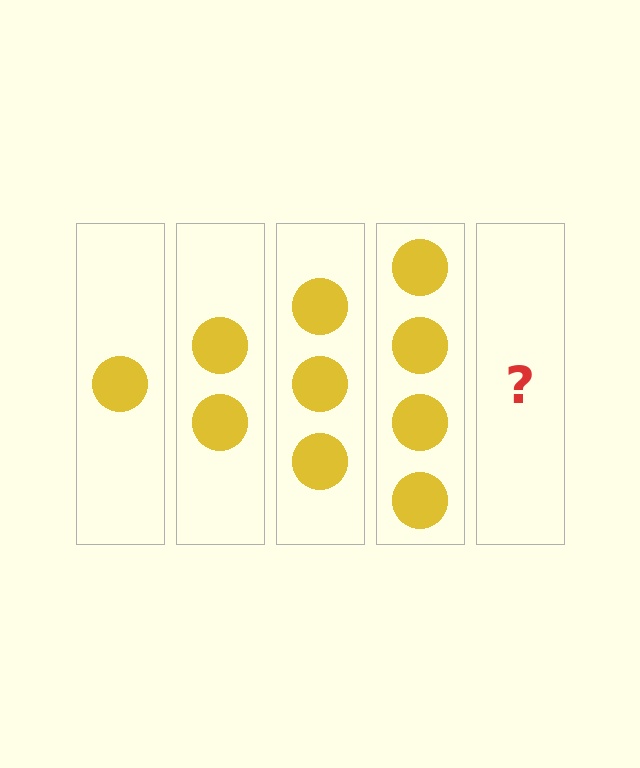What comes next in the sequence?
The next element should be 5 circles.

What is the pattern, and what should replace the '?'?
The pattern is that each step adds one more circle. The '?' should be 5 circles.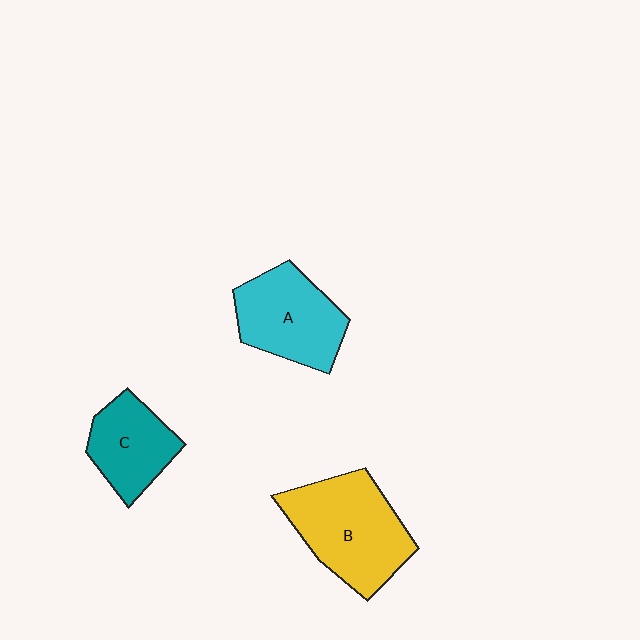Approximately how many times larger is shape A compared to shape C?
Approximately 1.3 times.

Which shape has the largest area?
Shape B (yellow).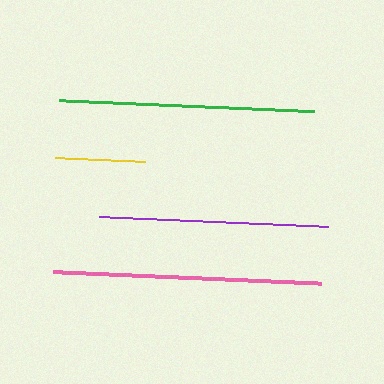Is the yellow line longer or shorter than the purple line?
The purple line is longer than the yellow line.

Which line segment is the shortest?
The yellow line is the shortest at approximately 90 pixels.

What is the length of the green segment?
The green segment is approximately 256 pixels long.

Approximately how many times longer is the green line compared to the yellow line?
The green line is approximately 2.9 times the length of the yellow line.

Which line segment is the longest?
The pink line is the longest at approximately 268 pixels.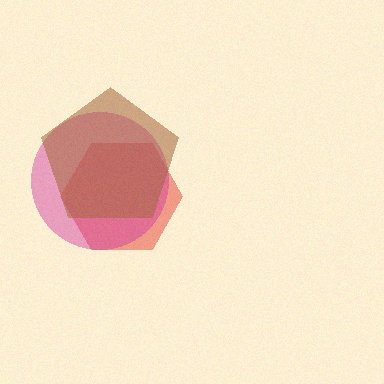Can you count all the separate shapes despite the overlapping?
Yes, there are 3 separate shapes.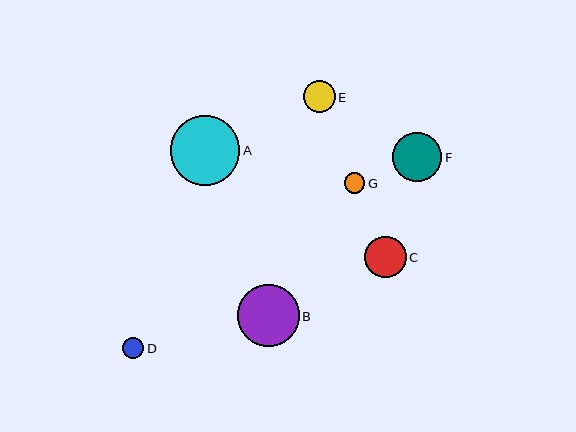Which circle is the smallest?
Circle G is the smallest with a size of approximately 20 pixels.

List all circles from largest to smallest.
From largest to smallest: A, B, F, C, E, D, G.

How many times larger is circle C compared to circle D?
Circle C is approximately 2.0 times the size of circle D.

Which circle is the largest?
Circle A is the largest with a size of approximately 69 pixels.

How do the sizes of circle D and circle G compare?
Circle D and circle G are approximately the same size.